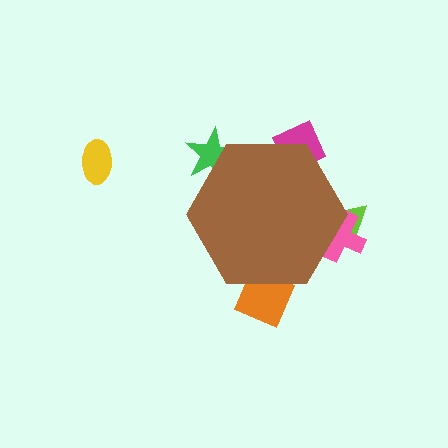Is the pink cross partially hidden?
Yes, the pink cross is partially hidden behind the brown hexagon.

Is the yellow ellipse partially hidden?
No, the yellow ellipse is fully visible.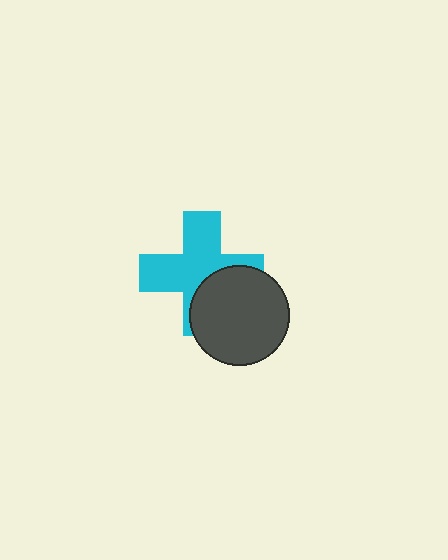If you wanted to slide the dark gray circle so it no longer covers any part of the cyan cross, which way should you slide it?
Slide it toward the lower-right — that is the most direct way to separate the two shapes.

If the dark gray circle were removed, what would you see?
You would see the complete cyan cross.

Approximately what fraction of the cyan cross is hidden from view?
Roughly 35% of the cyan cross is hidden behind the dark gray circle.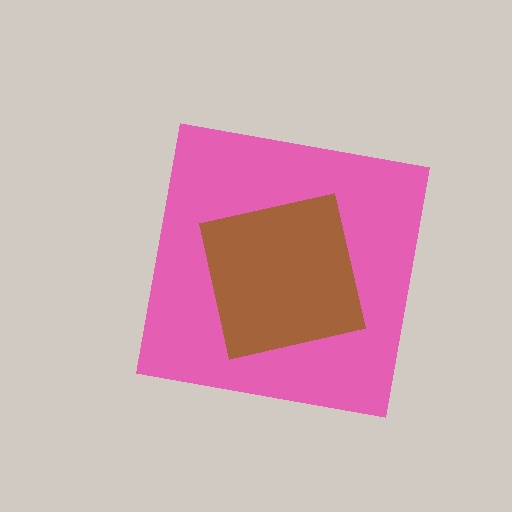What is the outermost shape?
The pink square.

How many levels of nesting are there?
2.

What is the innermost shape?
The brown square.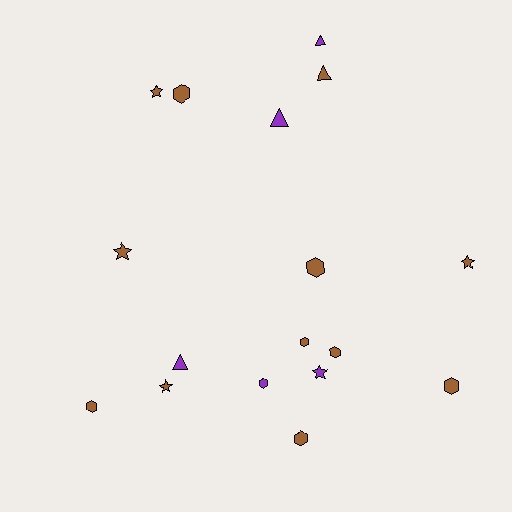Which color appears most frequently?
Brown, with 12 objects.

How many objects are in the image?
There are 17 objects.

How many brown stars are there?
There are 4 brown stars.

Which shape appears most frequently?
Hexagon, with 8 objects.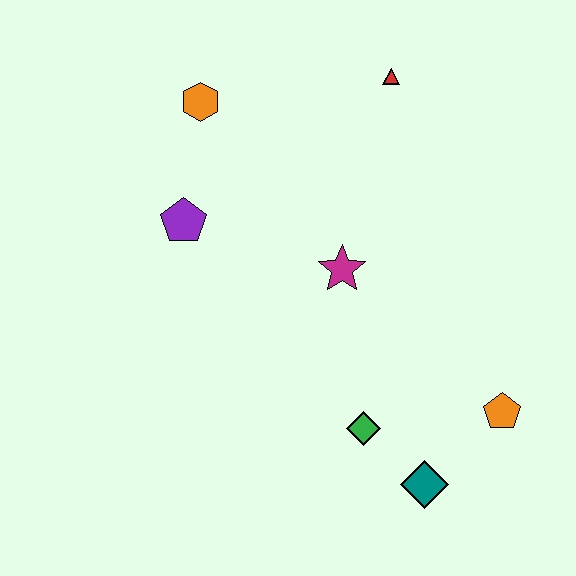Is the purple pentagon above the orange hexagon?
No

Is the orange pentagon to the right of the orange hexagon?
Yes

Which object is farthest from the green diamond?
The orange hexagon is farthest from the green diamond.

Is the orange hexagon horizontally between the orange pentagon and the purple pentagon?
Yes